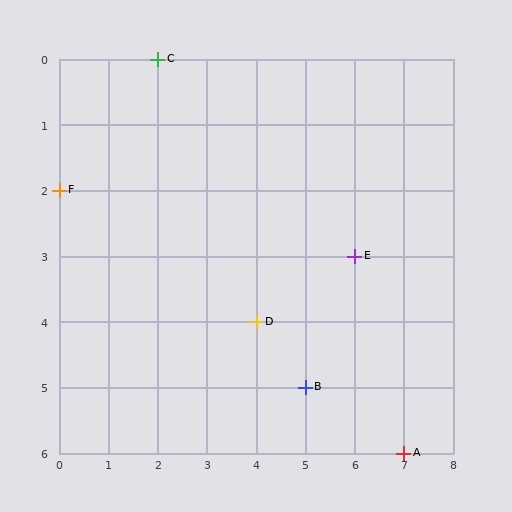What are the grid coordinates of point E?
Point E is at grid coordinates (6, 3).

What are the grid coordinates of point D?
Point D is at grid coordinates (4, 4).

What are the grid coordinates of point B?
Point B is at grid coordinates (5, 5).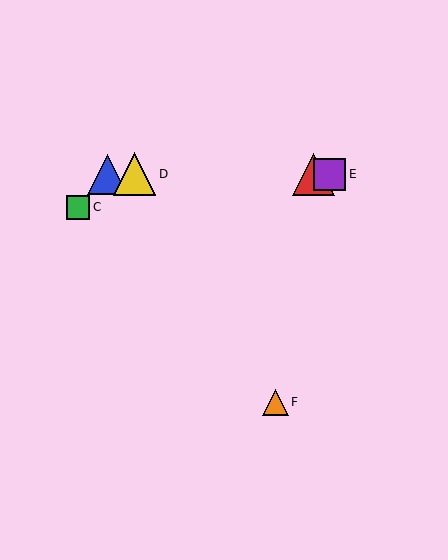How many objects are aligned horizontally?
4 objects (A, B, D, E) are aligned horizontally.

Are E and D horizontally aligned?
Yes, both are at y≈174.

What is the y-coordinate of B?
Object B is at y≈174.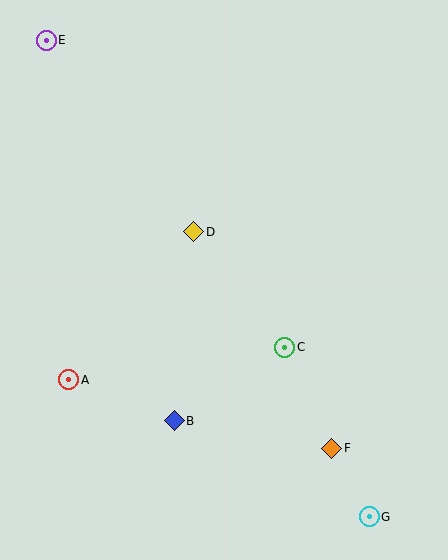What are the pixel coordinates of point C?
Point C is at (285, 347).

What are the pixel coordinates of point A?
Point A is at (69, 380).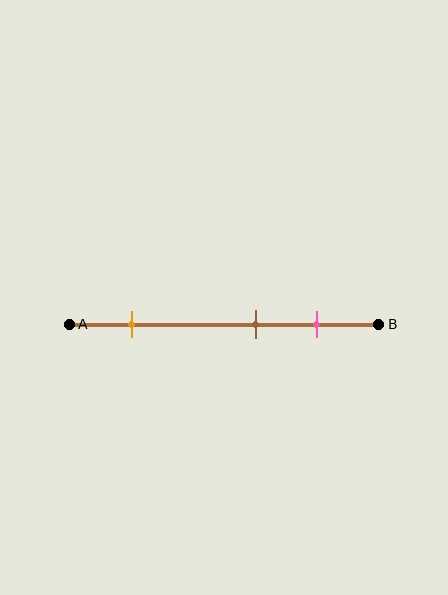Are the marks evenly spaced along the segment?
No, the marks are not evenly spaced.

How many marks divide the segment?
There are 3 marks dividing the segment.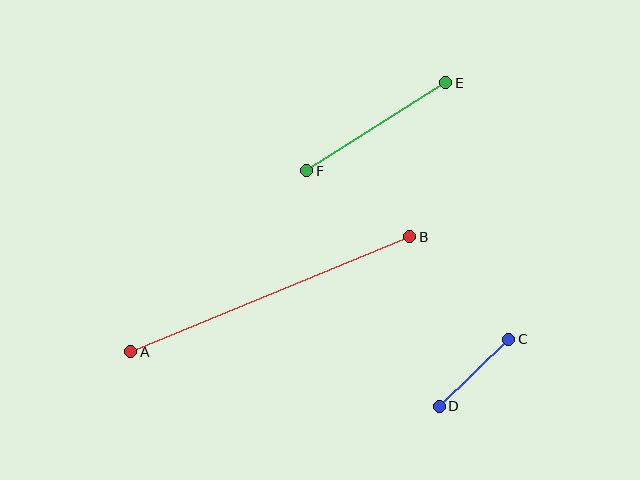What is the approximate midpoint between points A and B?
The midpoint is at approximately (270, 294) pixels.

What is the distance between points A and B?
The distance is approximately 302 pixels.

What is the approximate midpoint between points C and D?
The midpoint is at approximately (474, 373) pixels.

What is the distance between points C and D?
The distance is approximately 97 pixels.